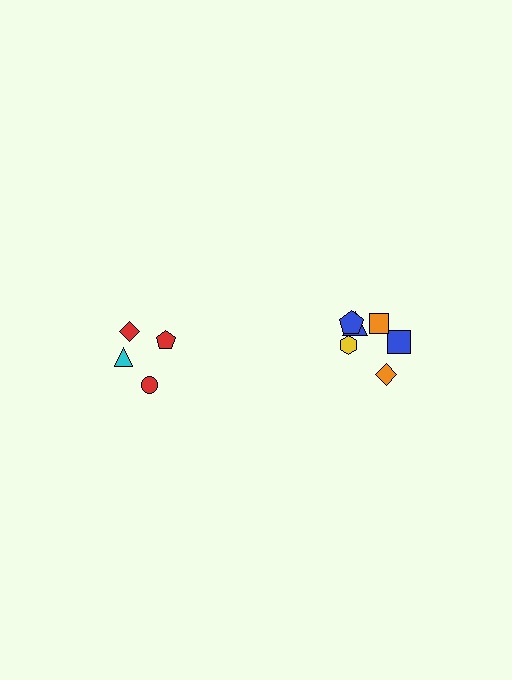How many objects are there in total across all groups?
There are 10 objects.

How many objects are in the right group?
There are 6 objects.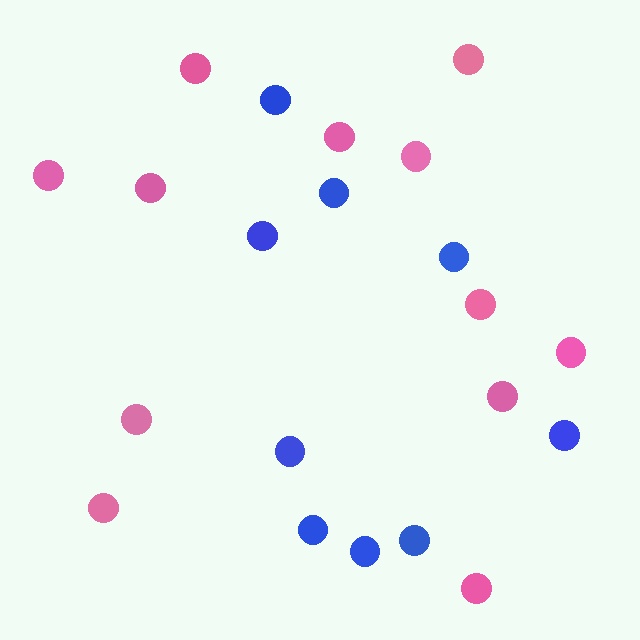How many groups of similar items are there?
There are 2 groups: one group of blue circles (9) and one group of pink circles (12).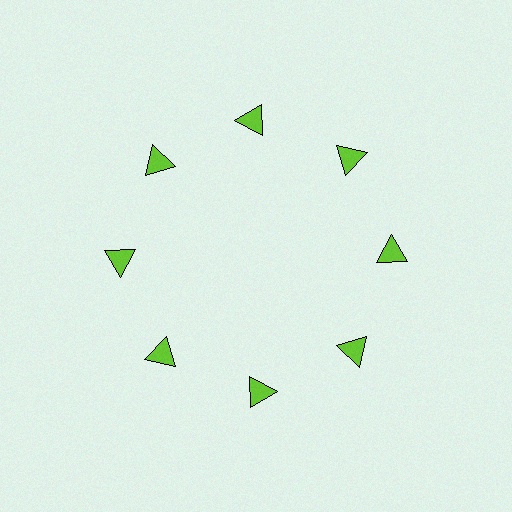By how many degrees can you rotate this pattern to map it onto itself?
The pattern maps onto itself every 45 degrees of rotation.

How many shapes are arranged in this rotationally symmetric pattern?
There are 8 shapes, arranged in 8 groups of 1.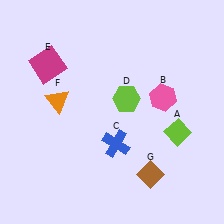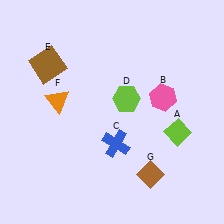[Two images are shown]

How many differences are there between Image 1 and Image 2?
There is 1 difference between the two images.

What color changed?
The square (E) changed from magenta in Image 1 to brown in Image 2.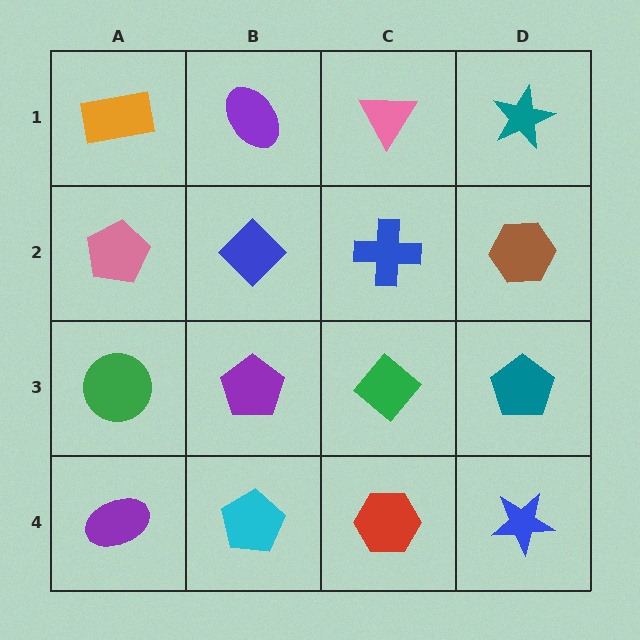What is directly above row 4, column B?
A purple pentagon.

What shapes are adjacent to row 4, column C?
A green diamond (row 3, column C), a cyan pentagon (row 4, column B), a blue star (row 4, column D).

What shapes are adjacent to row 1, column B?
A blue diamond (row 2, column B), an orange rectangle (row 1, column A), a pink triangle (row 1, column C).